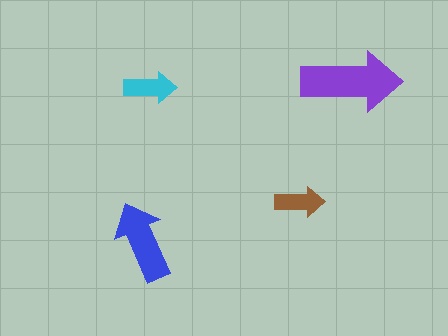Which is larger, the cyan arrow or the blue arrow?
The blue one.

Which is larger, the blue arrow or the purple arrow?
The purple one.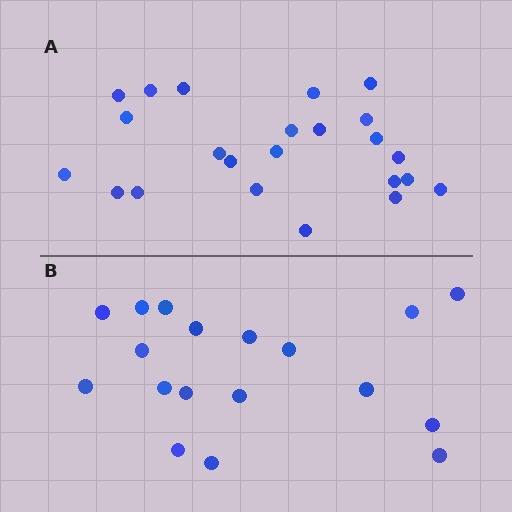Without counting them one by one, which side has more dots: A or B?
Region A (the top region) has more dots.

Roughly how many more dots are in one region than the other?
Region A has about 5 more dots than region B.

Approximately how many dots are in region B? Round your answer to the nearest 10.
About 20 dots. (The exact count is 18, which rounds to 20.)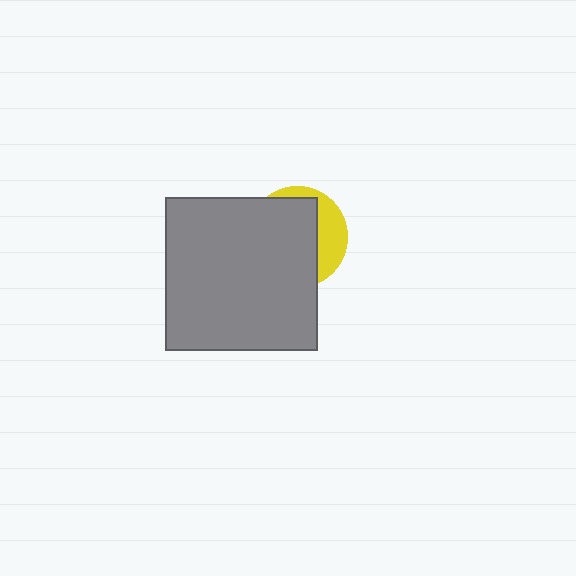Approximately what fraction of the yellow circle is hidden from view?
Roughly 69% of the yellow circle is hidden behind the gray square.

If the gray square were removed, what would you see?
You would see the complete yellow circle.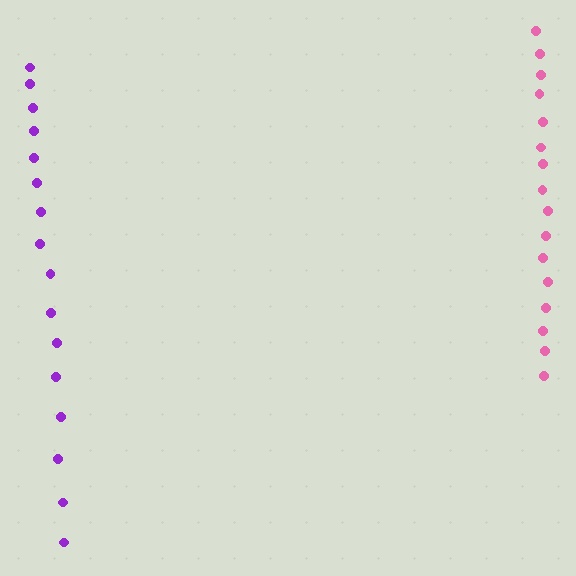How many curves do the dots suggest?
There are 2 distinct paths.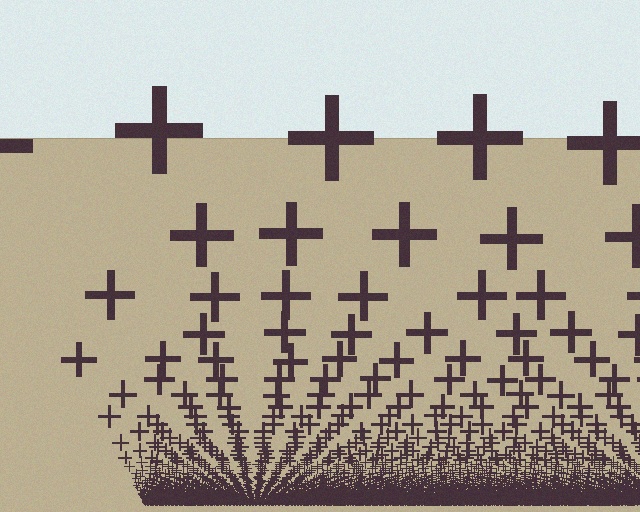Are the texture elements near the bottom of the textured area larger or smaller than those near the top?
Smaller. The gradient is inverted — elements near the bottom are smaller and denser.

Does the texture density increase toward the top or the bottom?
Density increases toward the bottom.